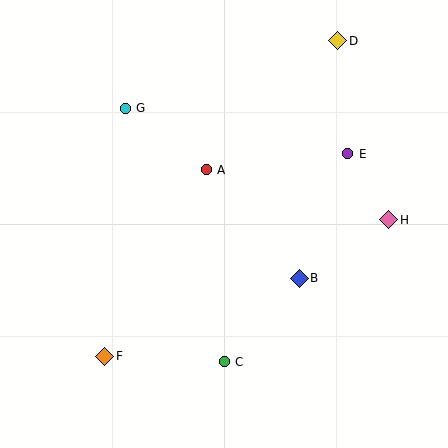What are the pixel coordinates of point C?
Point C is at (224, 362).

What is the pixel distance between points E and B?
The distance between E and B is 134 pixels.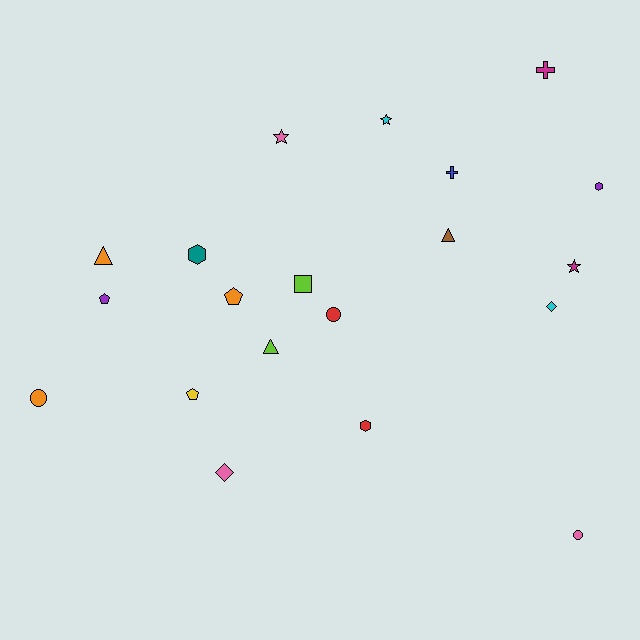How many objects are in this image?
There are 20 objects.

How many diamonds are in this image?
There are 2 diamonds.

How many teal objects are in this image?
There is 1 teal object.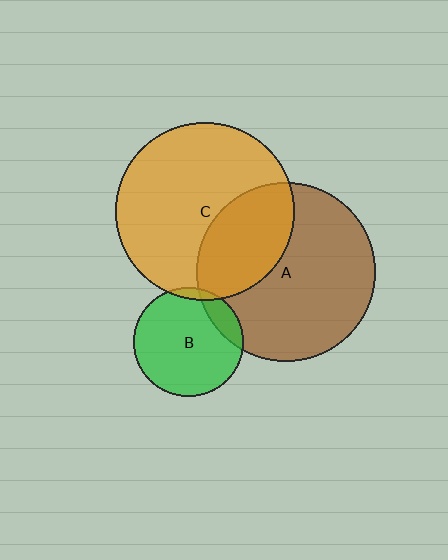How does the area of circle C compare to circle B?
Approximately 2.7 times.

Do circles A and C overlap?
Yes.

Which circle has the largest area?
Circle A (brown).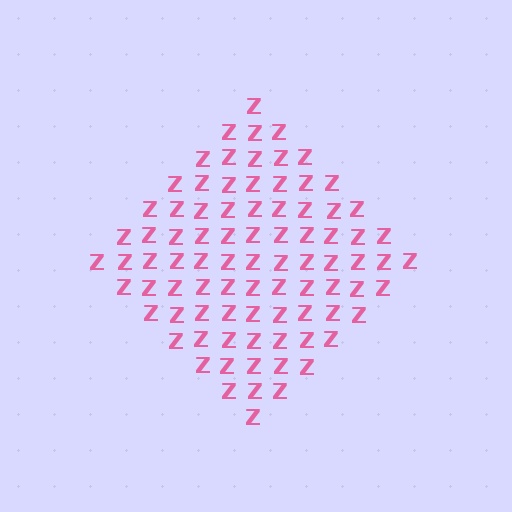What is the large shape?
The large shape is a diamond.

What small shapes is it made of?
It is made of small letter Z's.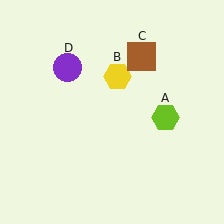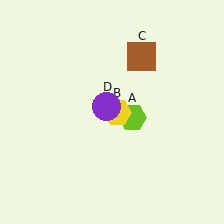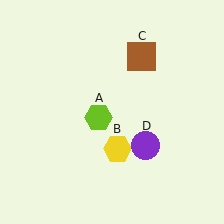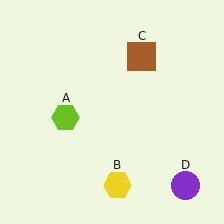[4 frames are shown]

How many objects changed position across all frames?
3 objects changed position: lime hexagon (object A), yellow hexagon (object B), purple circle (object D).